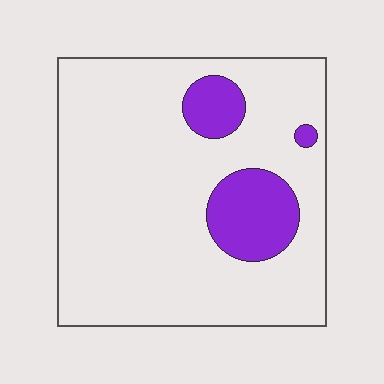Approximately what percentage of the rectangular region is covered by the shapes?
Approximately 15%.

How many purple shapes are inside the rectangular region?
3.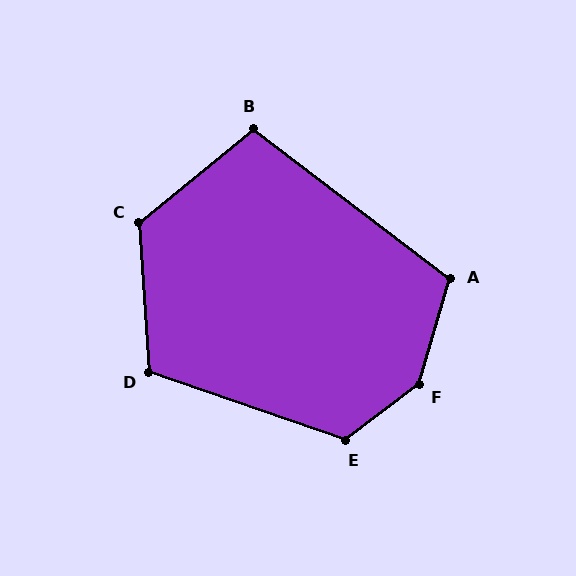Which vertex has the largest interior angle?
F, at approximately 144 degrees.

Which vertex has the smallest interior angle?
B, at approximately 104 degrees.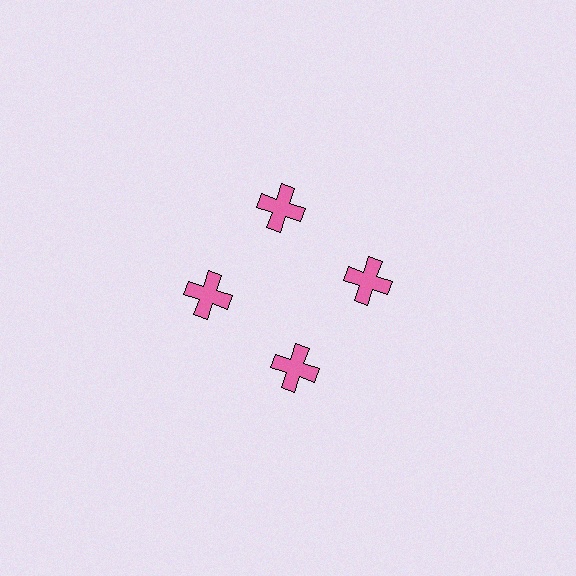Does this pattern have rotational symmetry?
Yes, this pattern has 4-fold rotational symmetry. It looks the same after rotating 90 degrees around the center.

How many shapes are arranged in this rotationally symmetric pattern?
There are 4 shapes, arranged in 4 groups of 1.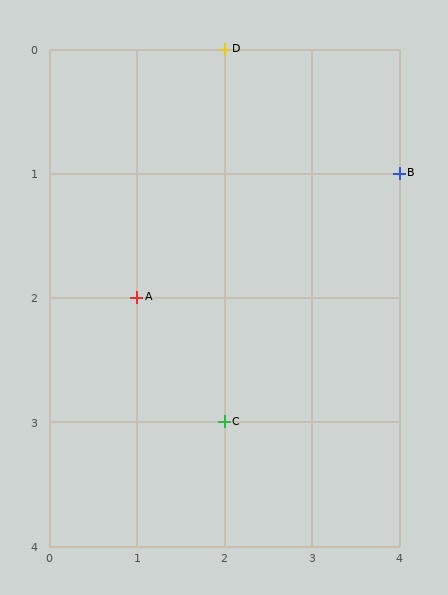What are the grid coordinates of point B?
Point B is at grid coordinates (4, 1).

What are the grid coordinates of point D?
Point D is at grid coordinates (2, 0).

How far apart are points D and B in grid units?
Points D and B are 2 columns and 1 row apart (about 2.2 grid units diagonally).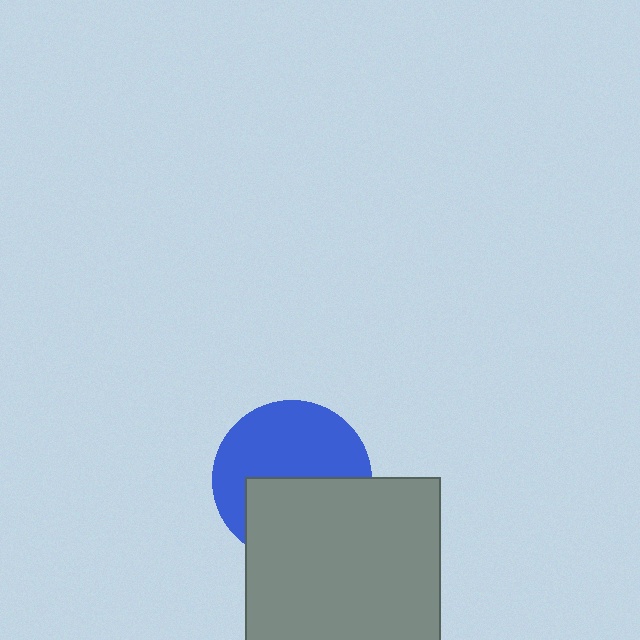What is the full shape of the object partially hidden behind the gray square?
The partially hidden object is a blue circle.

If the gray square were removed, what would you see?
You would see the complete blue circle.